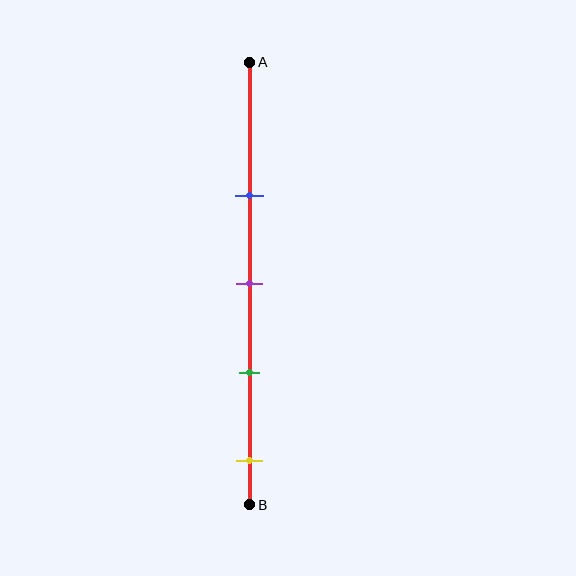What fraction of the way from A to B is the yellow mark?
The yellow mark is approximately 90% (0.9) of the way from A to B.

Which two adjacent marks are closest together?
The purple and green marks are the closest adjacent pair.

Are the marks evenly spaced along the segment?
Yes, the marks are approximately evenly spaced.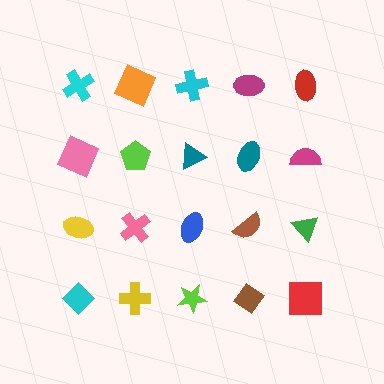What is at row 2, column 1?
A pink square.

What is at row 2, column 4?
A teal ellipse.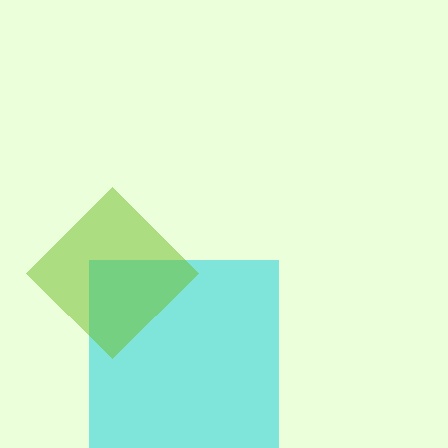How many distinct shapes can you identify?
There are 2 distinct shapes: a cyan square, a lime diamond.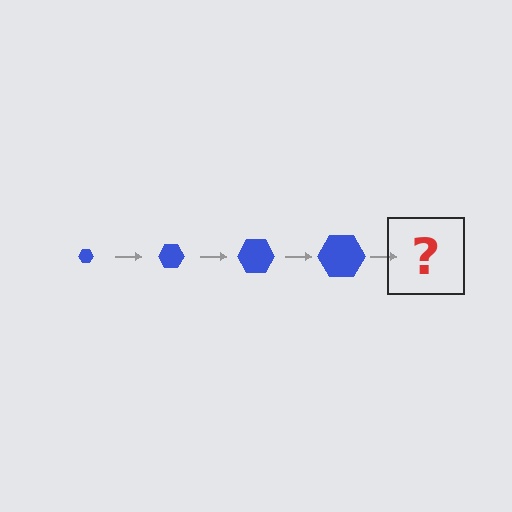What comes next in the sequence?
The next element should be a blue hexagon, larger than the previous one.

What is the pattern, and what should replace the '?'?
The pattern is that the hexagon gets progressively larger each step. The '?' should be a blue hexagon, larger than the previous one.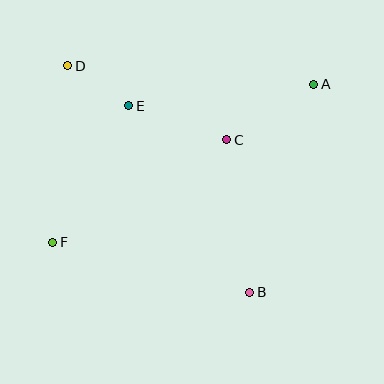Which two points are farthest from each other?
Points A and F are farthest from each other.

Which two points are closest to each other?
Points D and E are closest to each other.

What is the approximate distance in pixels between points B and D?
The distance between B and D is approximately 290 pixels.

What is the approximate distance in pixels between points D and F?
The distance between D and F is approximately 177 pixels.